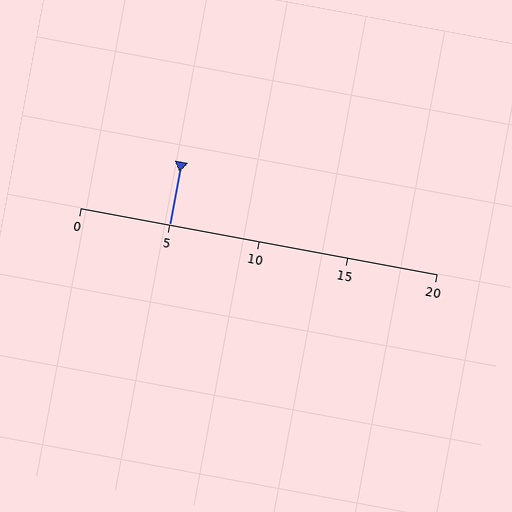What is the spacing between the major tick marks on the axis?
The major ticks are spaced 5 apart.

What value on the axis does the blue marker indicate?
The marker indicates approximately 5.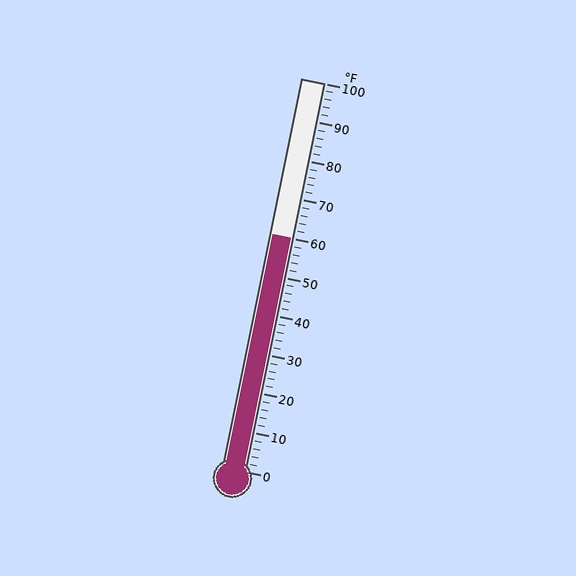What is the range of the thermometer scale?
The thermometer scale ranges from 0°F to 100°F.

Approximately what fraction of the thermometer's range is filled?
The thermometer is filled to approximately 60% of its range.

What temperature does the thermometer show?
The thermometer shows approximately 60°F.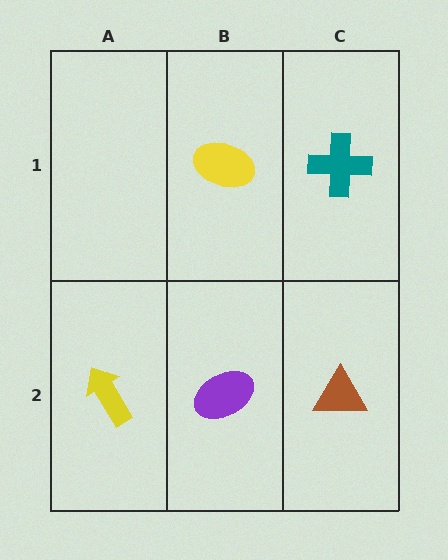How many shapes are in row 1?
2 shapes.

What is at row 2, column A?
A yellow arrow.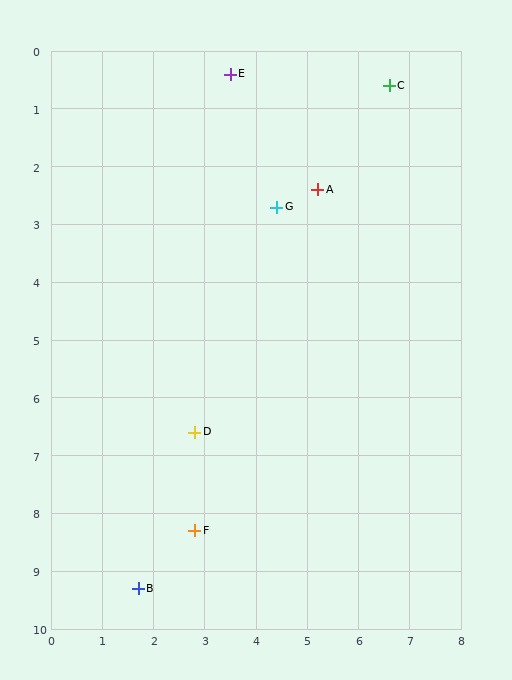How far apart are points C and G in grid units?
Points C and G are about 3.0 grid units apart.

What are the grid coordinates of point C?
Point C is at approximately (6.6, 0.6).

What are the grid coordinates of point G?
Point G is at approximately (4.4, 2.7).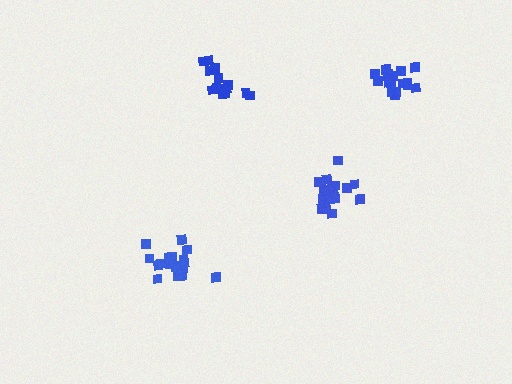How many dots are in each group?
Group 1: 20 dots, Group 2: 19 dots, Group 3: 14 dots, Group 4: 20 dots (73 total).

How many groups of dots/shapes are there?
There are 4 groups.